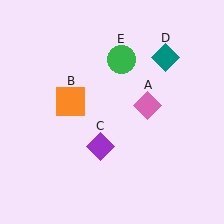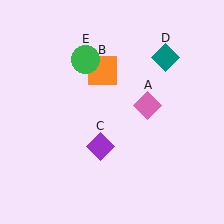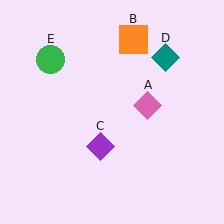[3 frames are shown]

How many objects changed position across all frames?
2 objects changed position: orange square (object B), green circle (object E).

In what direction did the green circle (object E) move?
The green circle (object E) moved left.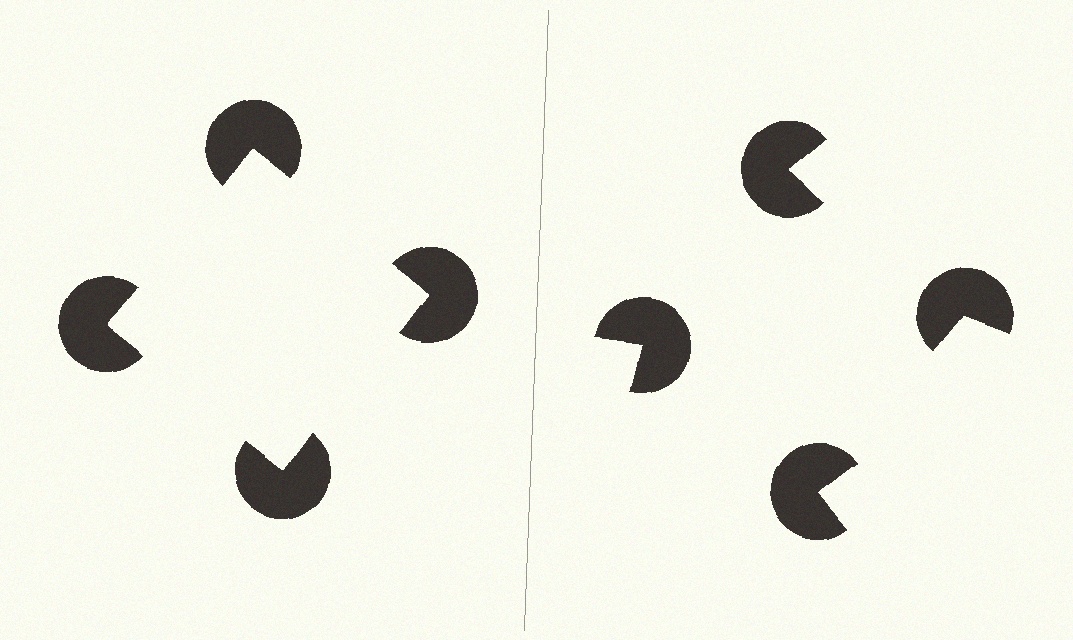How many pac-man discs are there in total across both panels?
8 — 4 on each side.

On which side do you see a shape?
An illusory square appears on the left side. On the right side the wedge cuts are rotated, so no coherent shape forms.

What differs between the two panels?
The pac-man discs are positioned identically on both sides; only the wedge orientations differ. On the left they align to a square; on the right they are misaligned.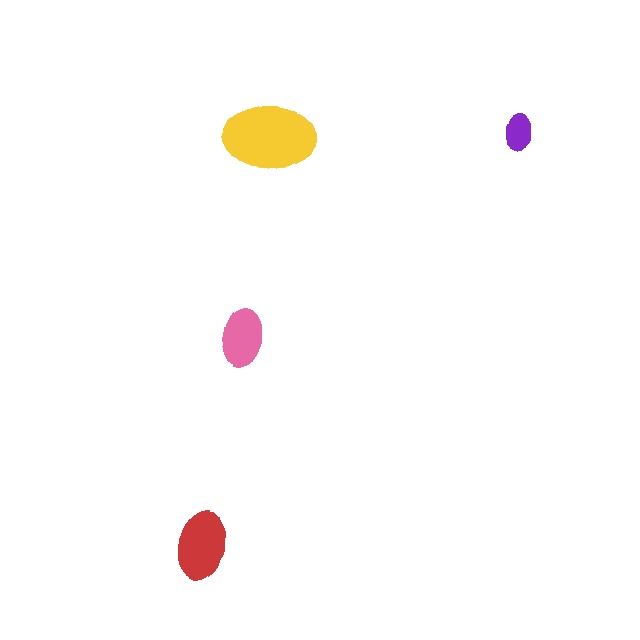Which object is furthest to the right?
The purple ellipse is rightmost.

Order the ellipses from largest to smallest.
the yellow one, the red one, the pink one, the purple one.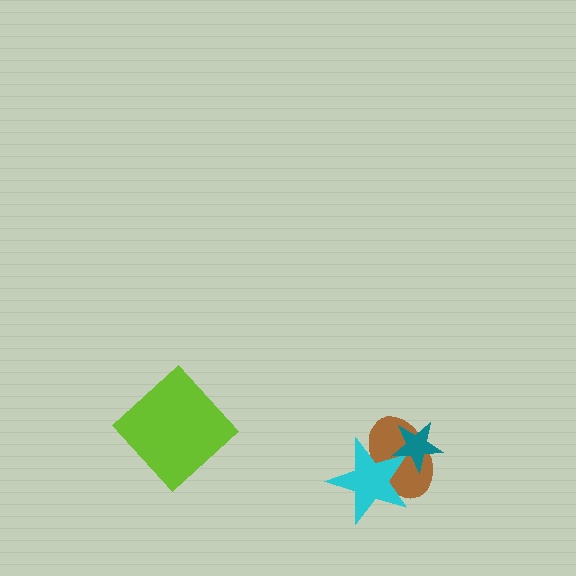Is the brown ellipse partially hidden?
Yes, it is partially covered by another shape.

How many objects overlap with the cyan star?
2 objects overlap with the cyan star.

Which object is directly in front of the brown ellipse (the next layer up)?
The cyan star is directly in front of the brown ellipse.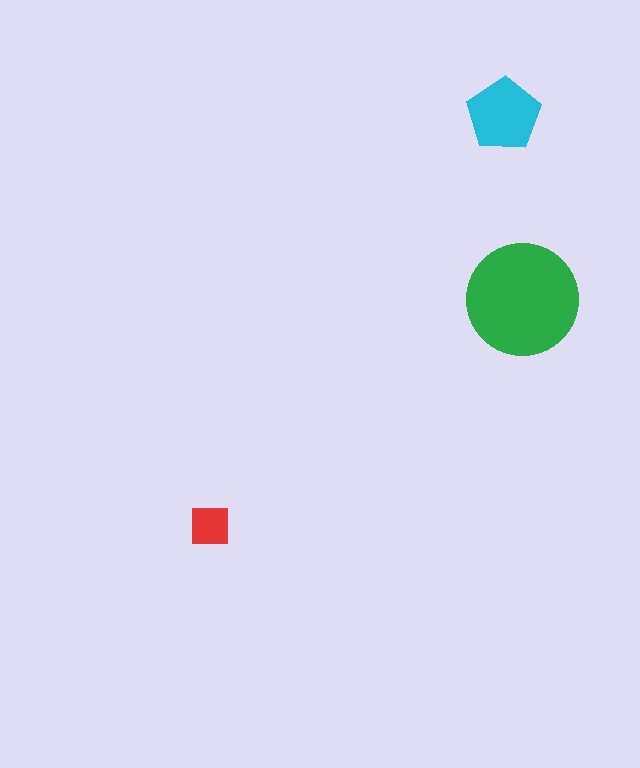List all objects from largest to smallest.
The green circle, the cyan pentagon, the red square.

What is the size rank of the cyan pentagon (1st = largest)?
2nd.